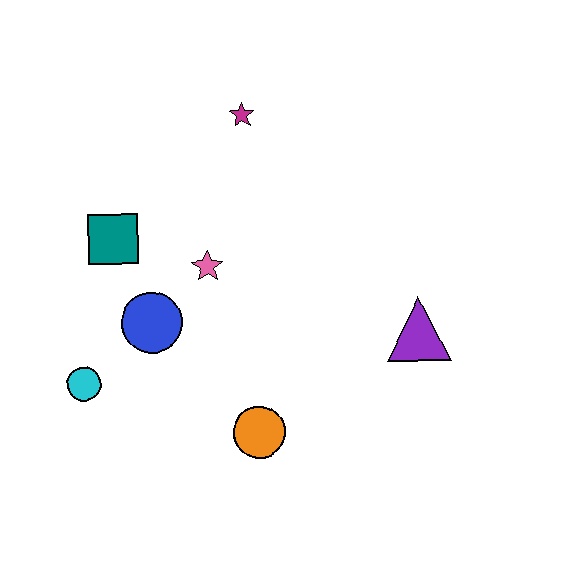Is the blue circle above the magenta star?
No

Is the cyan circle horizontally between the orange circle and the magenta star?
No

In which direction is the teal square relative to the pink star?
The teal square is to the left of the pink star.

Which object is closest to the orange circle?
The blue circle is closest to the orange circle.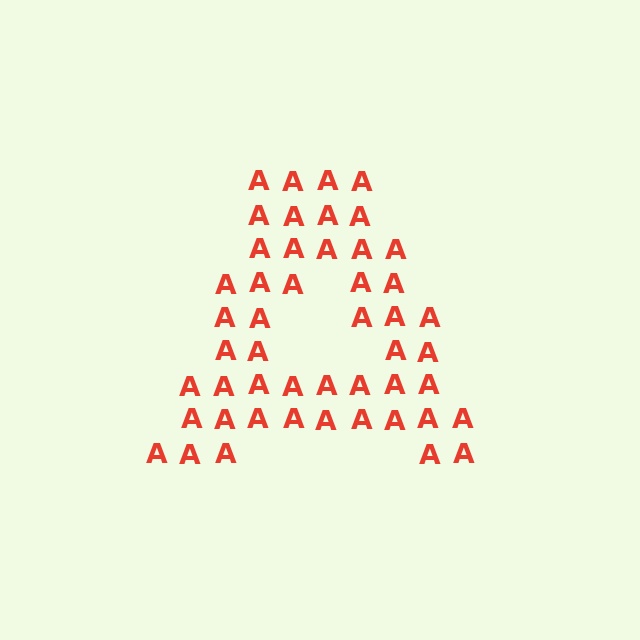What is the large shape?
The large shape is the letter A.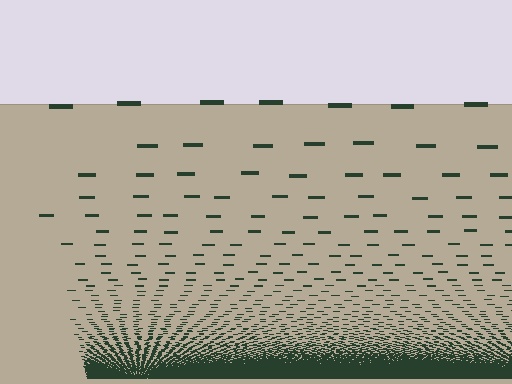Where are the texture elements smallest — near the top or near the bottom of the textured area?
Near the bottom.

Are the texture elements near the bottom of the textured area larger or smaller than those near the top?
Smaller. The gradient is inverted — elements near the bottom are smaller and denser.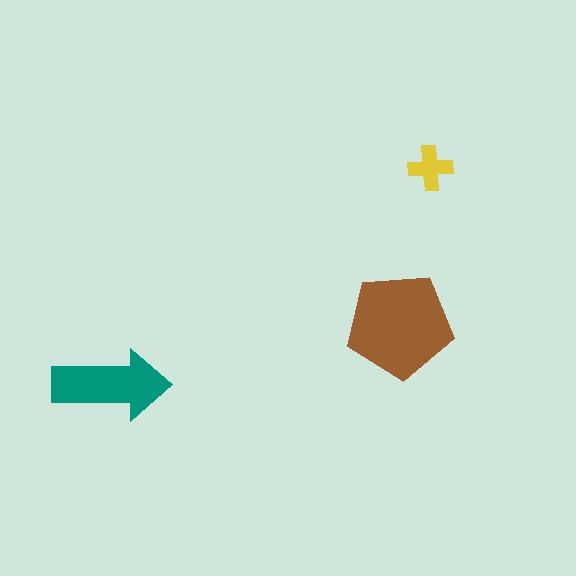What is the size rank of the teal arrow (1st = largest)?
2nd.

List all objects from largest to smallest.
The brown pentagon, the teal arrow, the yellow cross.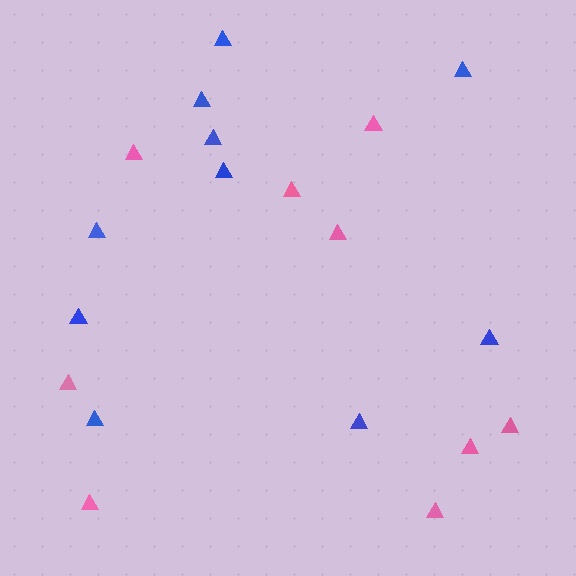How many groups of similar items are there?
There are 2 groups: one group of pink triangles (9) and one group of blue triangles (10).